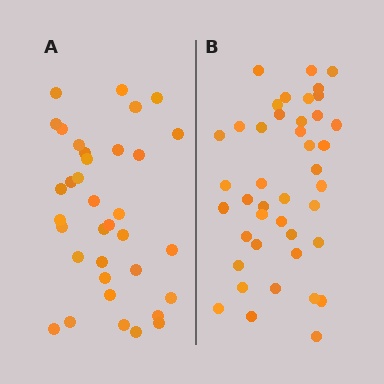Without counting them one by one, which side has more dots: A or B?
Region B (the right region) has more dots.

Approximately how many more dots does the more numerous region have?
Region B has roughly 8 or so more dots than region A.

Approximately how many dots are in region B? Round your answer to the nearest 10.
About 40 dots. (The exact count is 42, which rounds to 40.)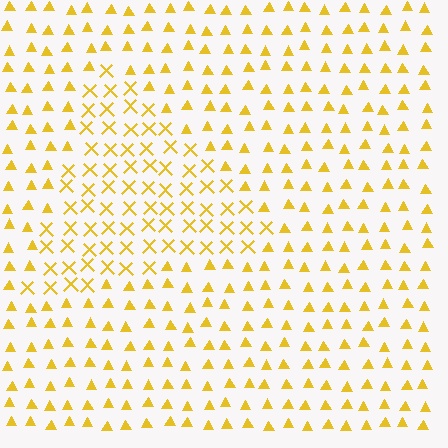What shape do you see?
I see a triangle.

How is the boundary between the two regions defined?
The boundary is defined by a change in element shape: X marks inside vs. triangles outside. All elements share the same color and spacing.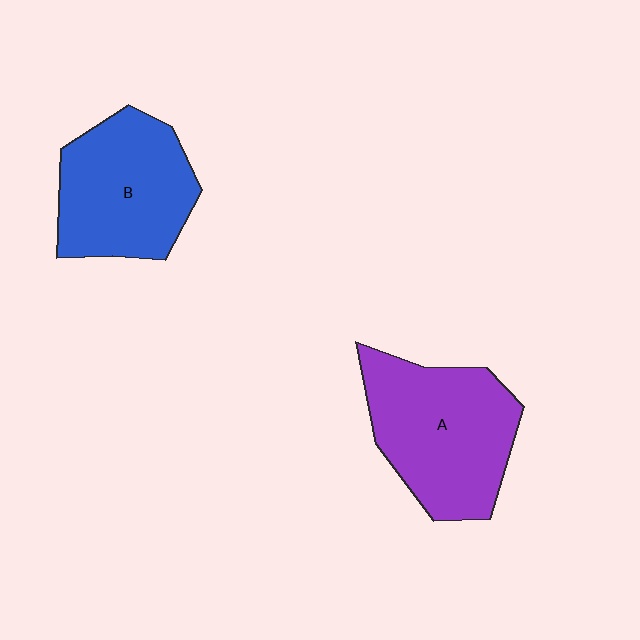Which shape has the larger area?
Shape A (purple).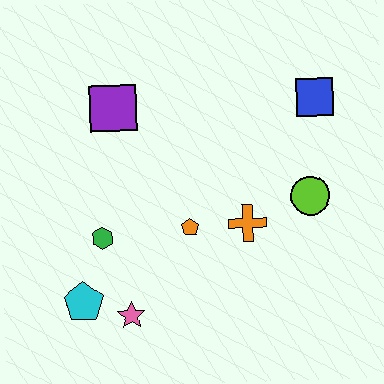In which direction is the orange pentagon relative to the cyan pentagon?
The orange pentagon is to the right of the cyan pentagon.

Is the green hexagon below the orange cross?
Yes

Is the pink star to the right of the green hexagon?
Yes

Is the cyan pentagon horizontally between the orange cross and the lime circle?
No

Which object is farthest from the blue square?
The cyan pentagon is farthest from the blue square.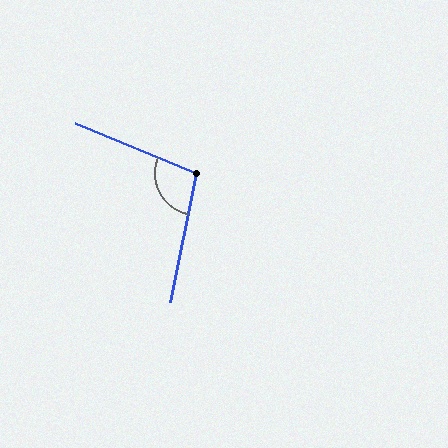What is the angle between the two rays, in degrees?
Approximately 101 degrees.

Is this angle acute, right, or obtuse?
It is obtuse.